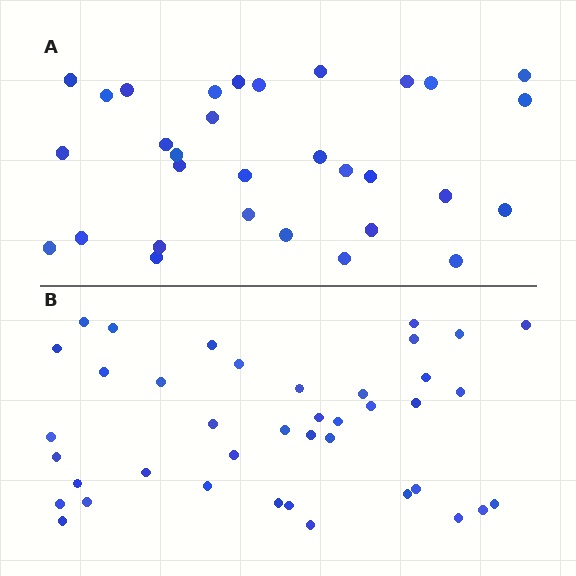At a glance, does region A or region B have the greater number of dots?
Region B (the bottom region) has more dots.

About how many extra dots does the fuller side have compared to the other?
Region B has roughly 8 or so more dots than region A.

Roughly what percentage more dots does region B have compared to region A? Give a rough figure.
About 30% more.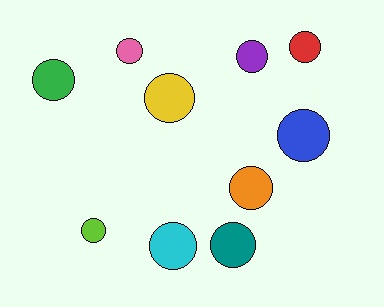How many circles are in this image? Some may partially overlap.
There are 10 circles.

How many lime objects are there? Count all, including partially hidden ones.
There is 1 lime object.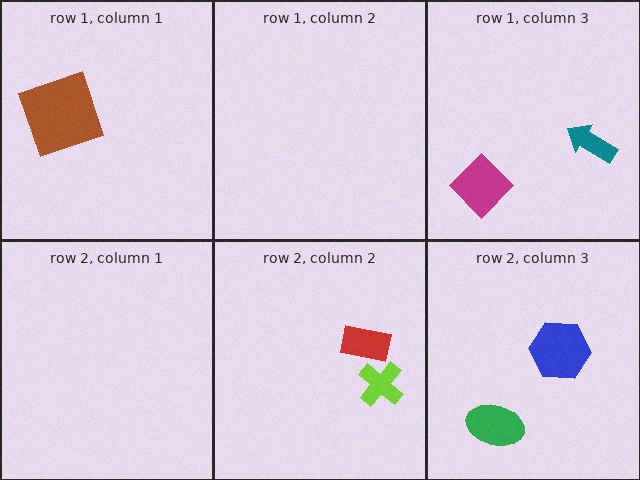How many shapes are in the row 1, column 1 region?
1.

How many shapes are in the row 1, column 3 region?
2.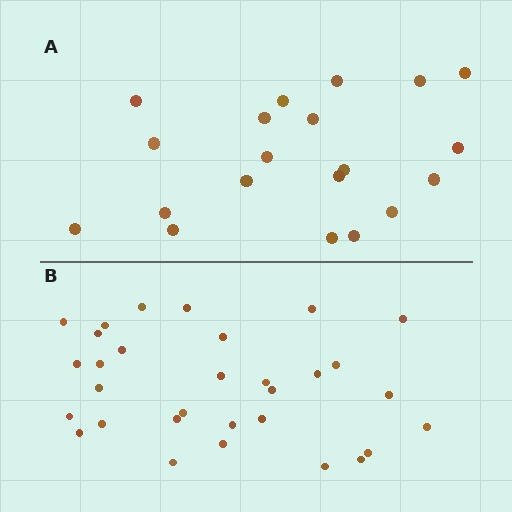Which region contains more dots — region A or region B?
Region B (the bottom region) has more dots.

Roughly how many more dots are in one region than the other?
Region B has roughly 12 or so more dots than region A.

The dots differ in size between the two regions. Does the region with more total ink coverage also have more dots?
No. Region A has more total ink coverage because its dots are larger, but region B actually contains more individual dots. Total area can be misleading — the number of items is what matters here.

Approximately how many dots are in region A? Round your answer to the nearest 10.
About 20 dots.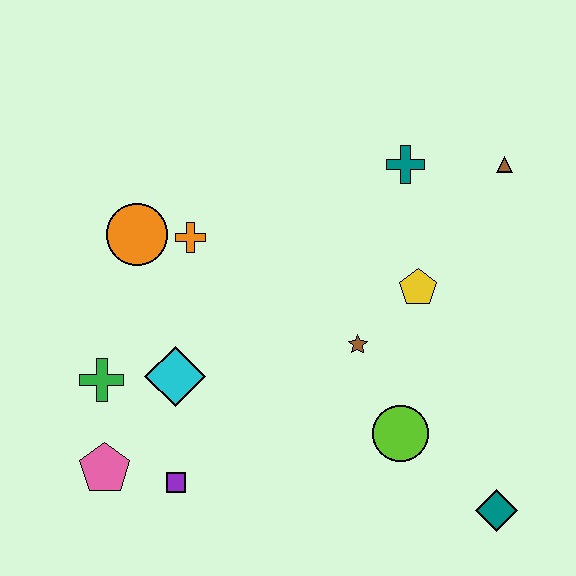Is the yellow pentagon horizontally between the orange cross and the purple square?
No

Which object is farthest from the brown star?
The pink pentagon is farthest from the brown star.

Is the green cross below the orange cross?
Yes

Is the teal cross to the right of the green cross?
Yes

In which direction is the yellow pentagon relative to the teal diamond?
The yellow pentagon is above the teal diamond.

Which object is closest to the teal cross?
The brown triangle is closest to the teal cross.